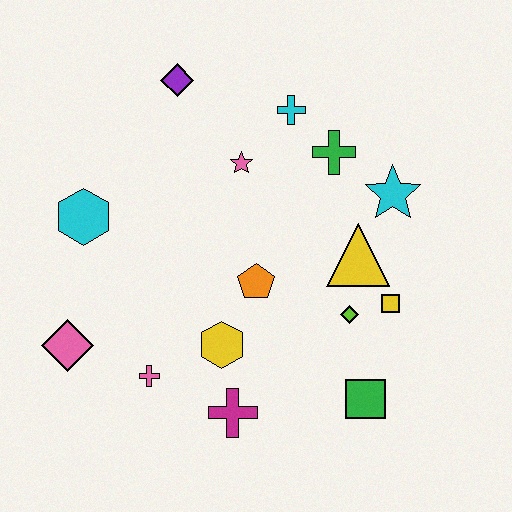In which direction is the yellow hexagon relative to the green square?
The yellow hexagon is to the left of the green square.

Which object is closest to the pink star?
The cyan cross is closest to the pink star.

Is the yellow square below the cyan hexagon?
Yes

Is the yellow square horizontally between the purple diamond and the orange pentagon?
No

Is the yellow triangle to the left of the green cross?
No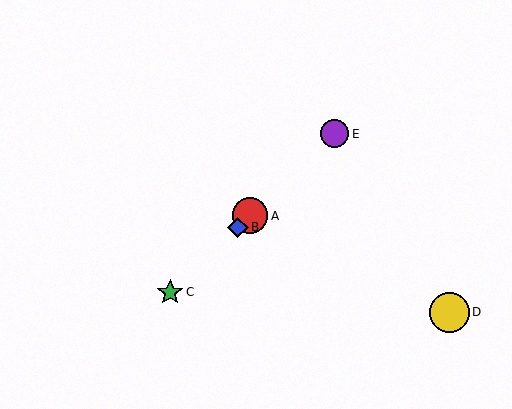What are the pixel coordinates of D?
Object D is at (450, 312).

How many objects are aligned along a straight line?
4 objects (A, B, C, E) are aligned along a straight line.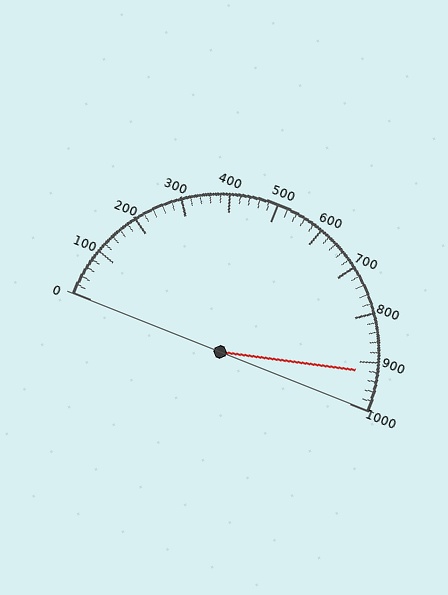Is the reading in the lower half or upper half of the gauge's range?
The reading is in the upper half of the range (0 to 1000).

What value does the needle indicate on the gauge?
The needle indicates approximately 920.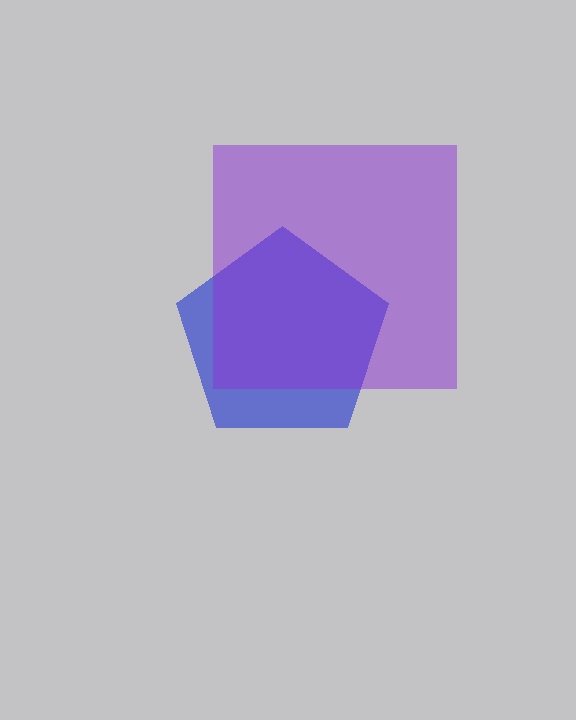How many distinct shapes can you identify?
There are 2 distinct shapes: a blue pentagon, a purple square.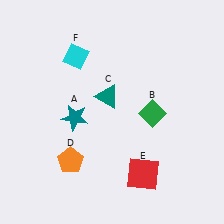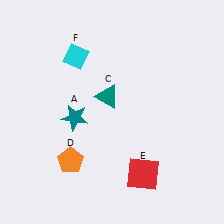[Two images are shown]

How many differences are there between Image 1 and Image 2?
There is 1 difference between the two images.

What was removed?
The green diamond (B) was removed in Image 2.